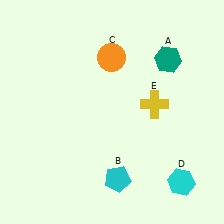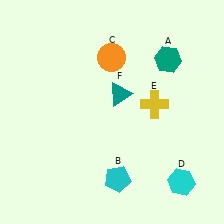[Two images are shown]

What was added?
A teal triangle (F) was added in Image 2.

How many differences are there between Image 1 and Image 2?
There is 1 difference between the two images.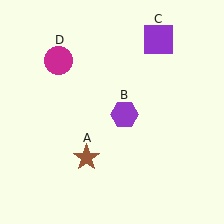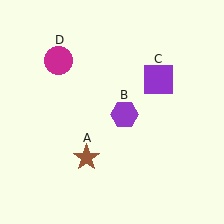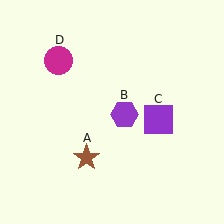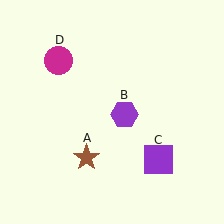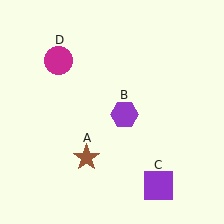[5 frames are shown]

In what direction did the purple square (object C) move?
The purple square (object C) moved down.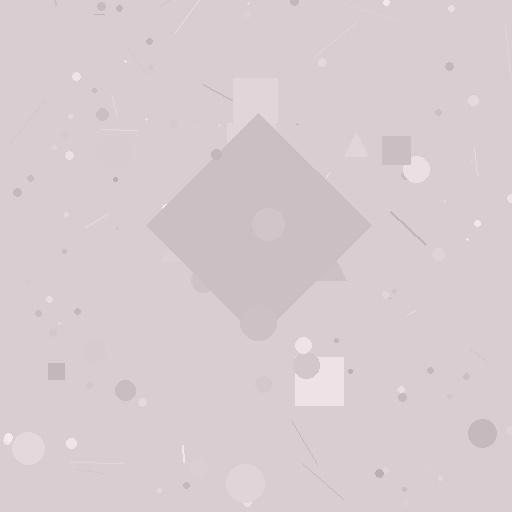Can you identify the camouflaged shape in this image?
The camouflaged shape is a diamond.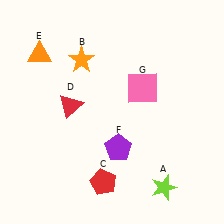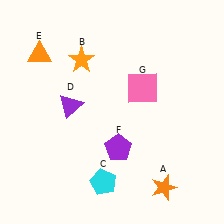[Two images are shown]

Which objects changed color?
A changed from lime to orange. C changed from red to cyan. D changed from red to purple.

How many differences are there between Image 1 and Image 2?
There are 3 differences between the two images.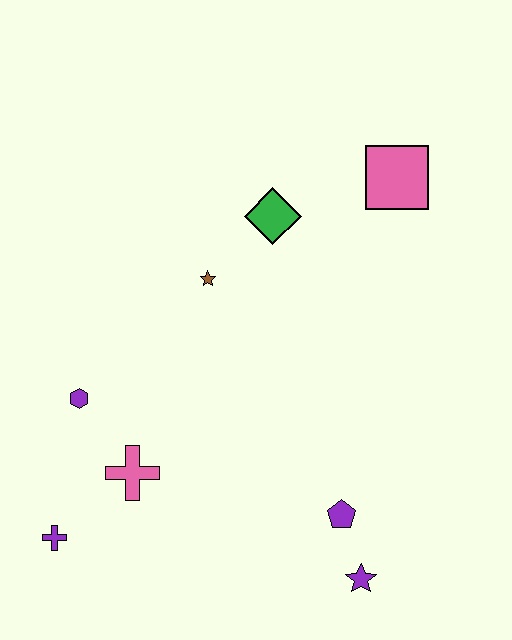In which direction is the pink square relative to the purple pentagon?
The pink square is above the purple pentagon.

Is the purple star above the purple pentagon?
No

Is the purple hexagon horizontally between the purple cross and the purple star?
Yes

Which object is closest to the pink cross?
The purple hexagon is closest to the pink cross.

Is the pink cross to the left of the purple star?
Yes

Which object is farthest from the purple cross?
The pink square is farthest from the purple cross.